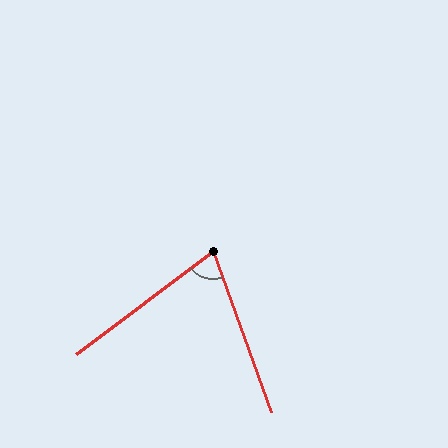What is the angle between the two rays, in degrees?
Approximately 73 degrees.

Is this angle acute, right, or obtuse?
It is acute.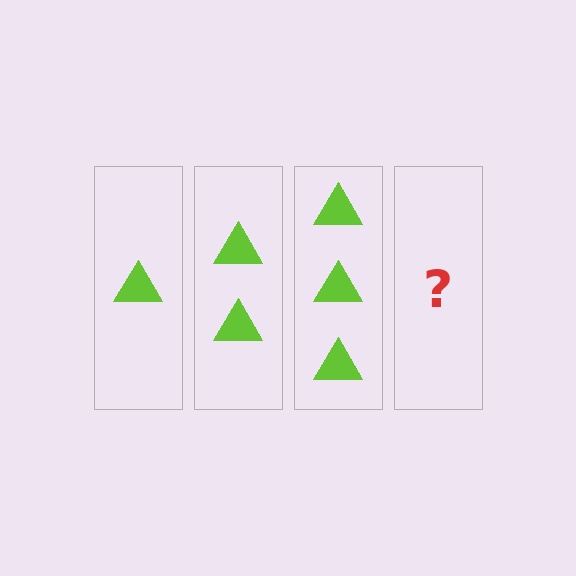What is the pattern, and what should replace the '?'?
The pattern is that each step adds one more triangle. The '?' should be 4 triangles.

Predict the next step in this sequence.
The next step is 4 triangles.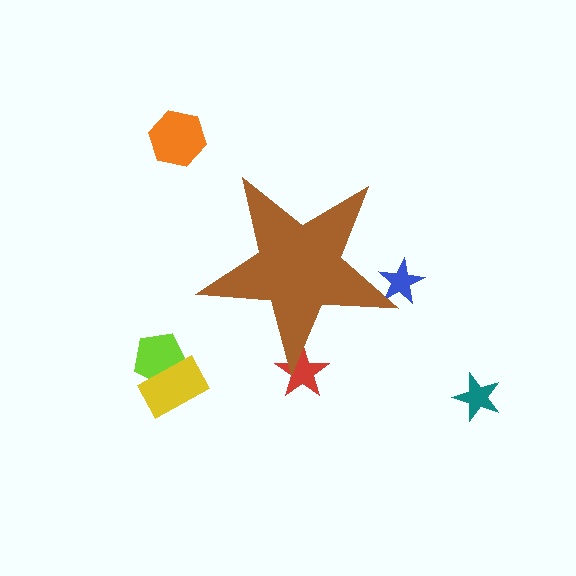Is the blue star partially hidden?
Yes, the blue star is partially hidden behind the brown star.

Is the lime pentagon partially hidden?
No, the lime pentagon is fully visible.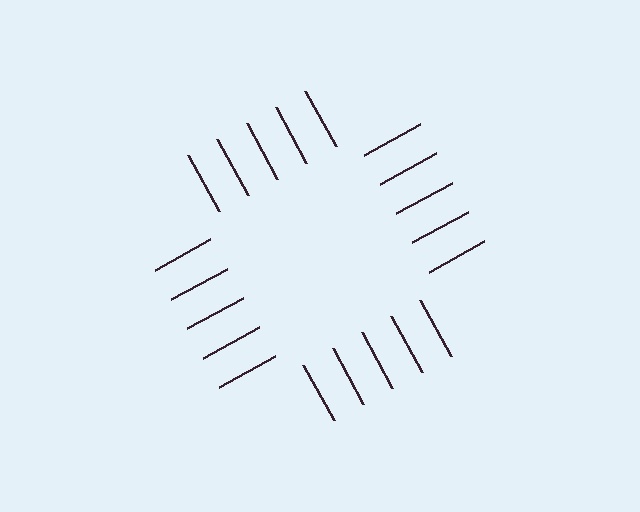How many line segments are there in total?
20 — 5 along each of the 4 edges.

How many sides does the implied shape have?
4 sides — the line-ends trace a square.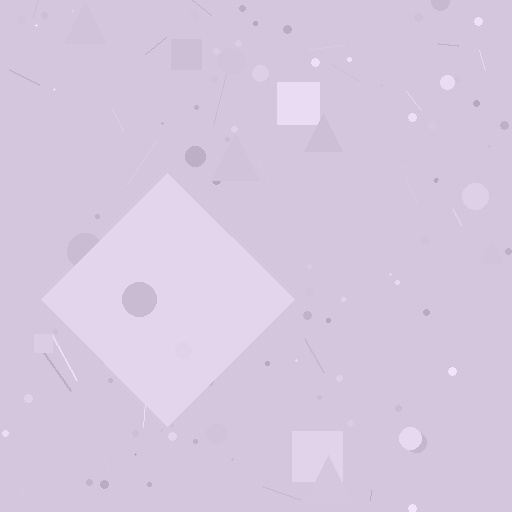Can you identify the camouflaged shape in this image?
The camouflaged shape is a diamond.